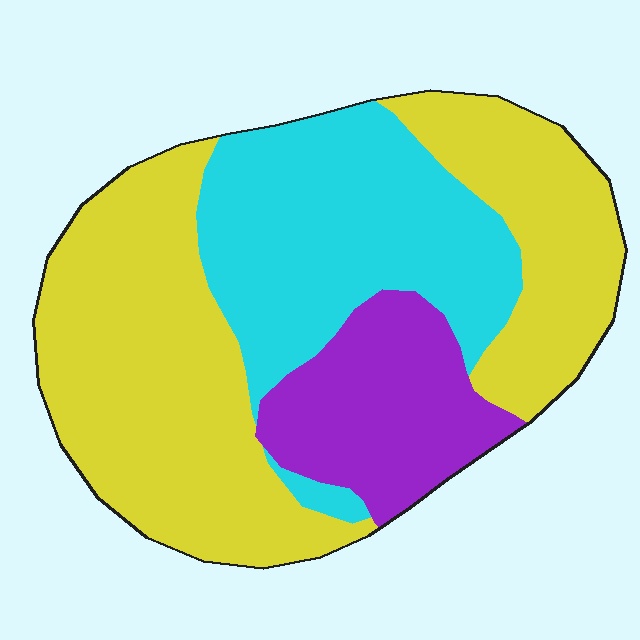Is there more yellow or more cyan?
Yellow.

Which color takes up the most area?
Yellow, at roughly 55%.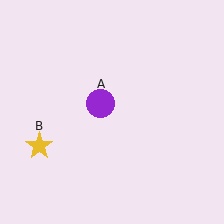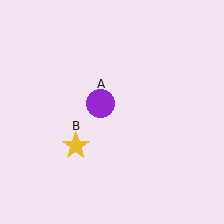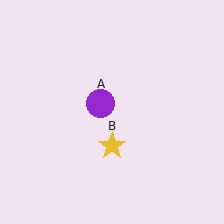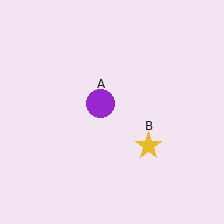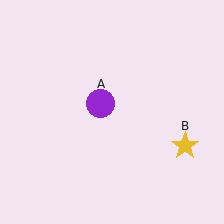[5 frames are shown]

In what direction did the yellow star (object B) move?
The yellow star (object B) moved right.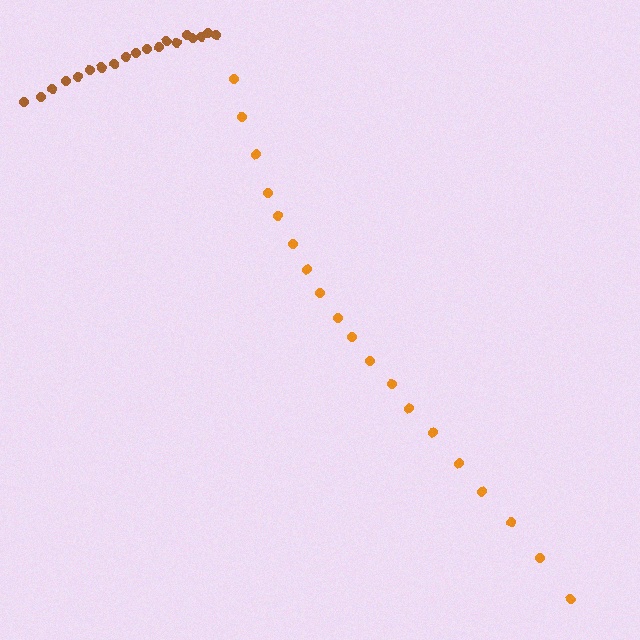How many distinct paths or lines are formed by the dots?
There are 2 distinct paths.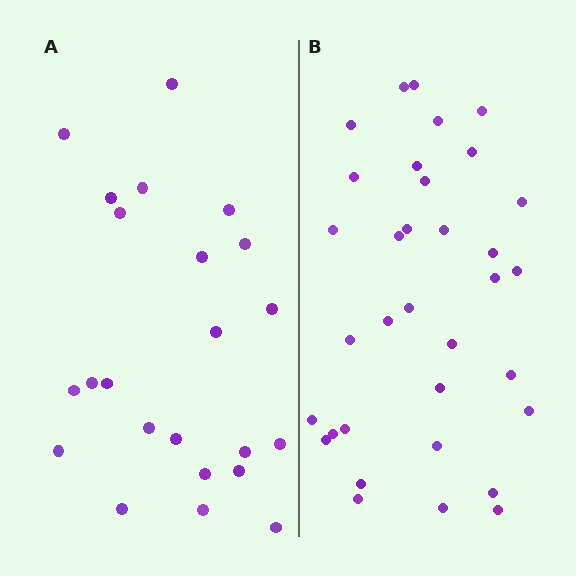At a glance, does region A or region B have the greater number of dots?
Region B (the right region) has more dots.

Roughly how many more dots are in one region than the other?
Region B has roughly 12 or so more dots than region A.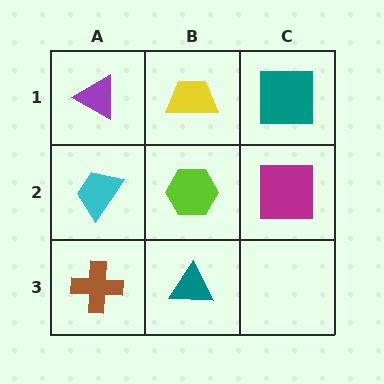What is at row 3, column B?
A teal triangle.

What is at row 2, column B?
A lime hexagon.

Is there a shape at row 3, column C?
No, that cell is empty.